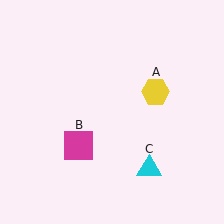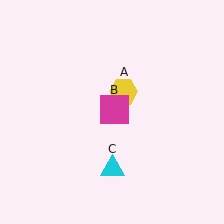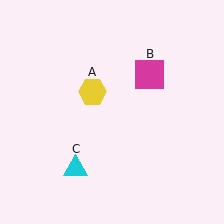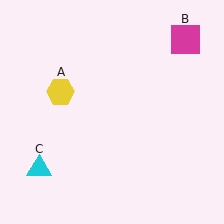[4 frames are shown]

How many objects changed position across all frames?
3 objects changed position: yellow hexagon (object A), magenta square (object B), cyan triangle (object C).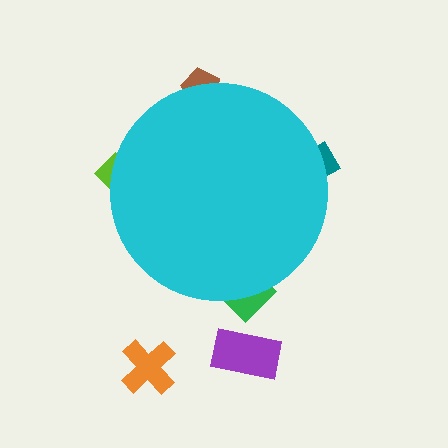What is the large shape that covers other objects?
A cyan circle.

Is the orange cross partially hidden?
No, the orange cross is fully visible.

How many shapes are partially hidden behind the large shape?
4 shapes are partially hidden.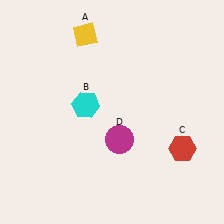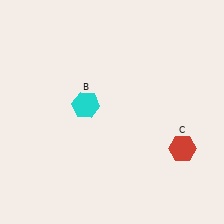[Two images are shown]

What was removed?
The magenta circle (D), the yellow diamond (A) were removed in Image 2.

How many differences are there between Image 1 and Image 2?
There are 2 differences between the two images.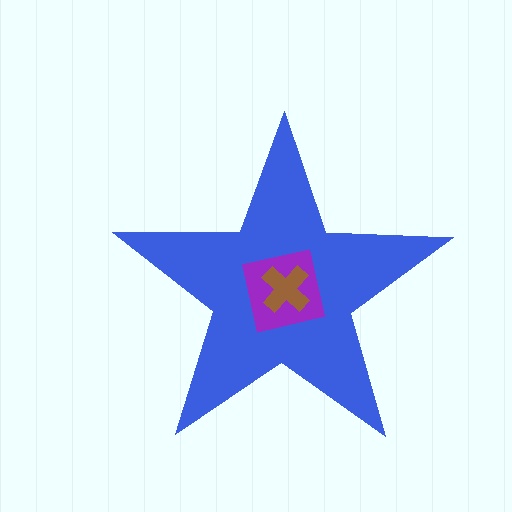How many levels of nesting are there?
3.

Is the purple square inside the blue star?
Yes.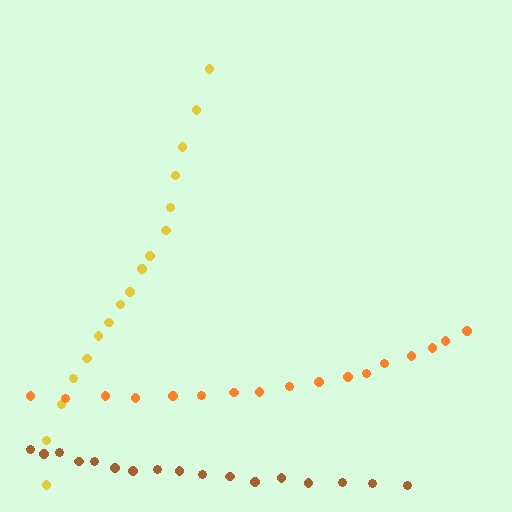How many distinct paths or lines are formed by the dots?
There are 3 distinct paths.